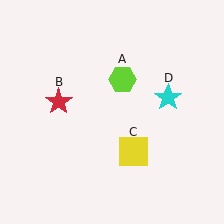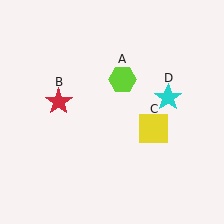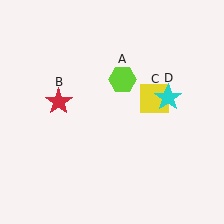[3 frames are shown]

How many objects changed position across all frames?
1 object changed position: yellow square (object C).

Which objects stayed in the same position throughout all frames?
Lime hexagon (object A) and red star (object B) and cyan star (object D) remained stationary.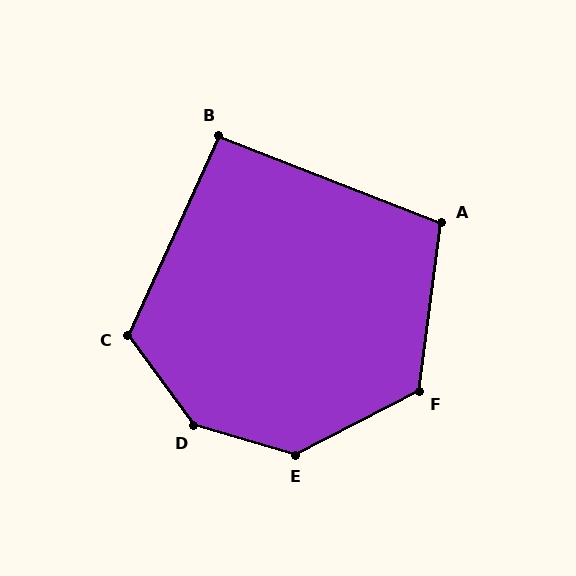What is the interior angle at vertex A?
Approximately 104 degrees (obtuse).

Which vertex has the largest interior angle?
D, at approximately 142 degrees.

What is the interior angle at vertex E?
Approximately 137 degrees (obtuse).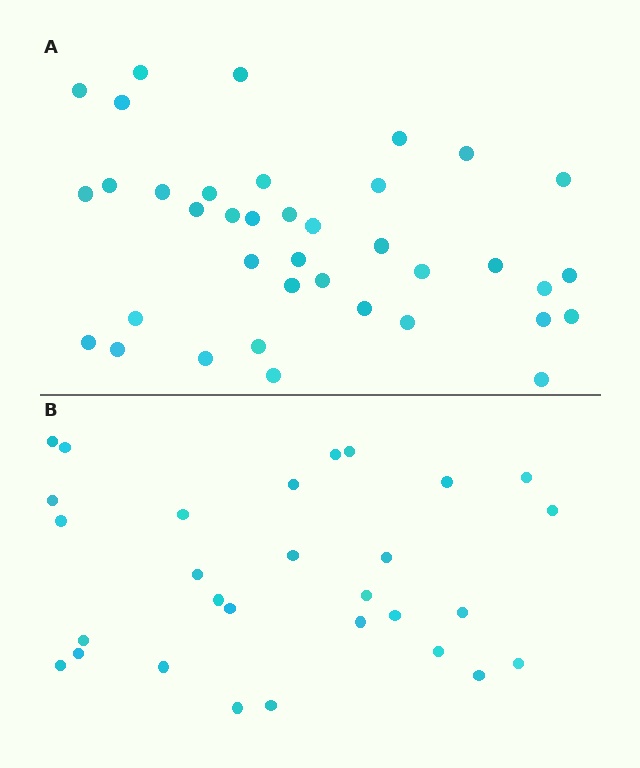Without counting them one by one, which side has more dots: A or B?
Region A (the top region) has more dots.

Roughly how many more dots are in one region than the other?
Region A has roughly 8 or so more dots than region B.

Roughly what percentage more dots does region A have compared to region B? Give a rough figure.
About 30% more.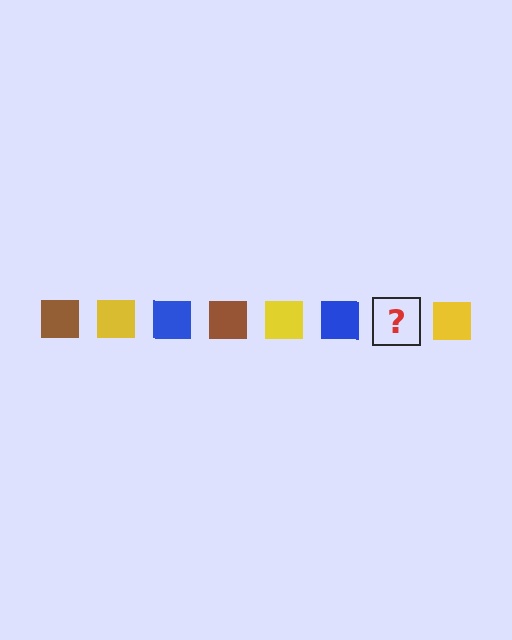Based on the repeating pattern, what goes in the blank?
The blank should be a brown square.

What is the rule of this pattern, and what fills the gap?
The rule is that the pattern cycles through brown, yellow, blue squares. The gap should be filled with a brown square.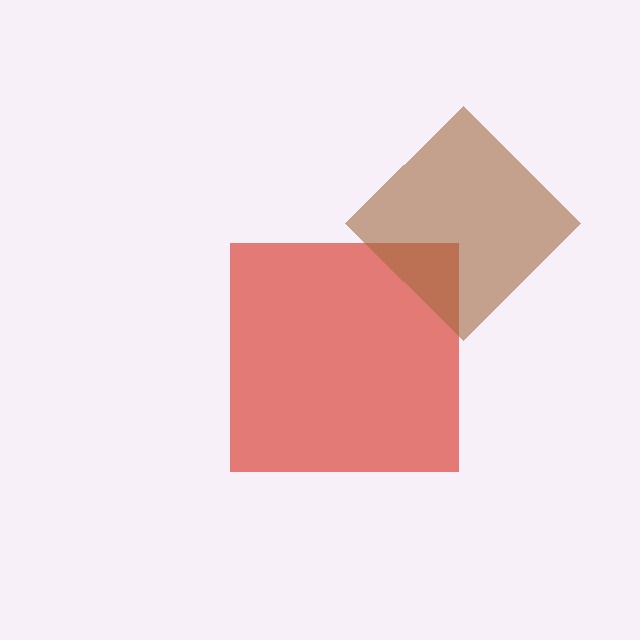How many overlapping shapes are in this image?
There are 2 overlapping shapes in the image.